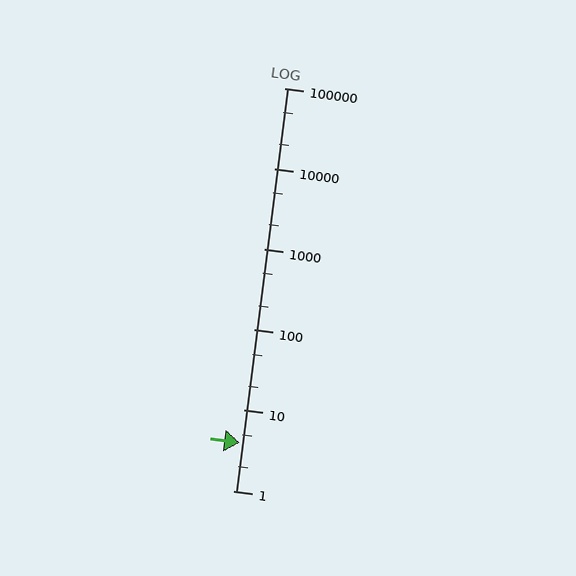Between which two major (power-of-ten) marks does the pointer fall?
The pointer is between 1 and 10.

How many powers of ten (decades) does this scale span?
The scale spans 5 decades, from 1 to 100000.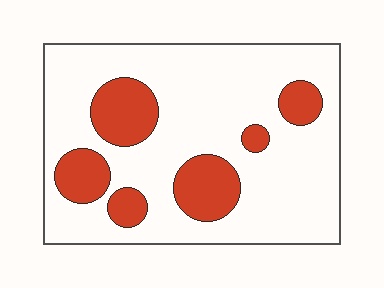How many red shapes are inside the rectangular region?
6.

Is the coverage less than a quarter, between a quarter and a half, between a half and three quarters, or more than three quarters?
Less than a quarter.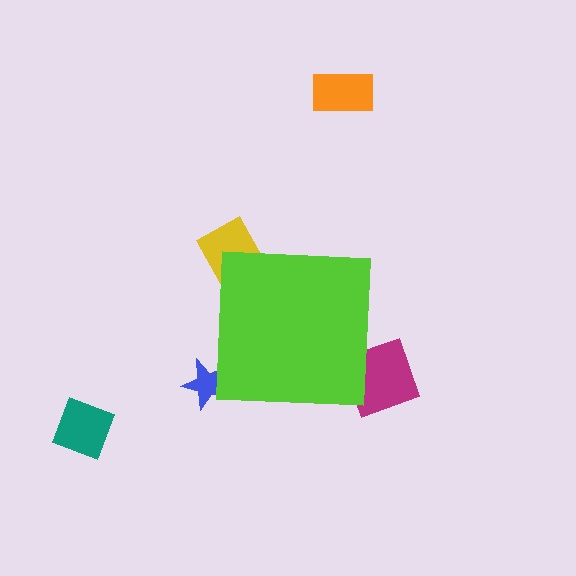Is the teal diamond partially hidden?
No, the teal diamond is fully visible.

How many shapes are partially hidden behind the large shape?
4 shapes are partially hidden.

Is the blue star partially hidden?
Yes, the blue star is partially hidden behind the lime square.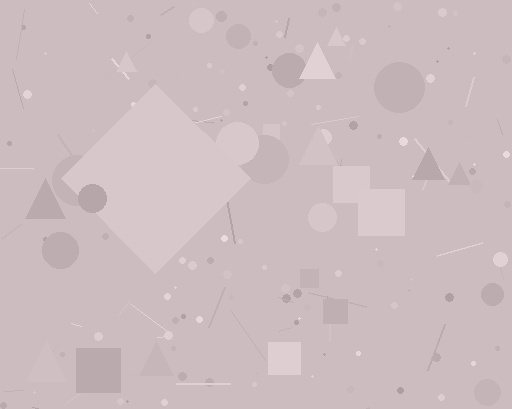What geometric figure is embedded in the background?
A diamond is embedded in the background.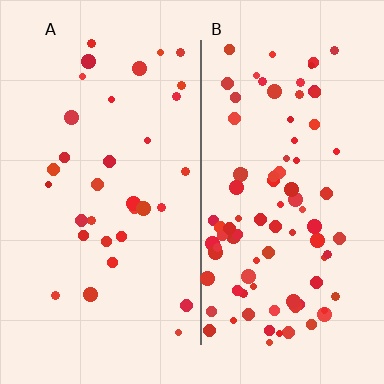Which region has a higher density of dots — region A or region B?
B (the right).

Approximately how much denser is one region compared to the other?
Approximately 2.7× — region B over region A.